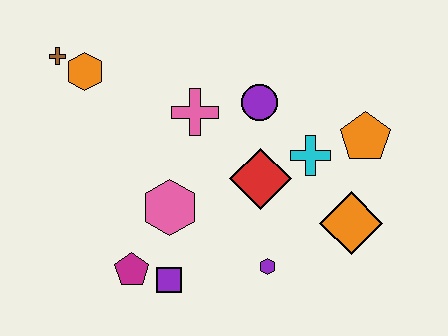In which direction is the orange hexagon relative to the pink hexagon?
The orange hexagon is above the pink hexagon.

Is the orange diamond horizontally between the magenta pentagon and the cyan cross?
No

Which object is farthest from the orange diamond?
The brown cross is farthest from the orange diamond.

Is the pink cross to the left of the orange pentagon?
Yes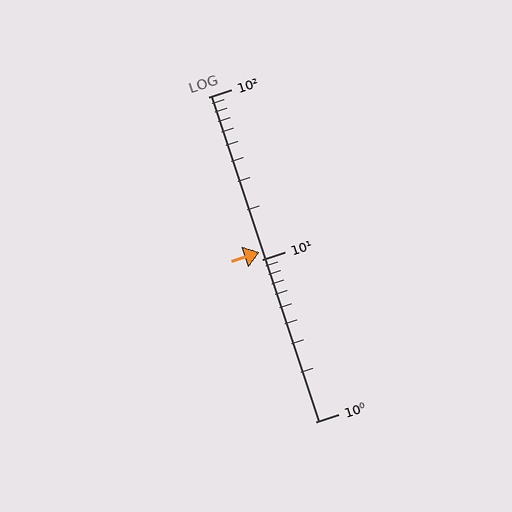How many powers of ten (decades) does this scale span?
The scale spans 2 decades, from 1 to 100.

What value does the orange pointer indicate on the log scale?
The pointer indicates approximately 11.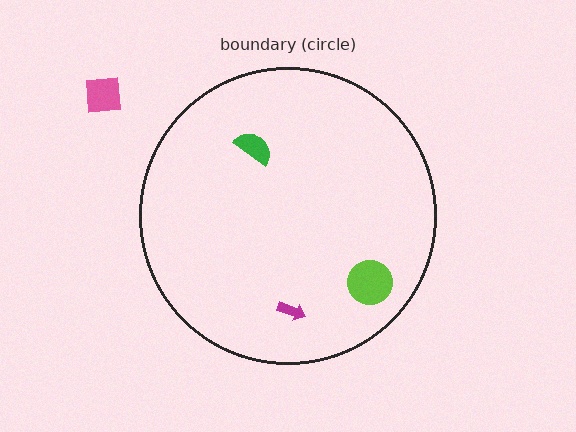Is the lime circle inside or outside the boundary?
Inside.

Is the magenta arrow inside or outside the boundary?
Inside.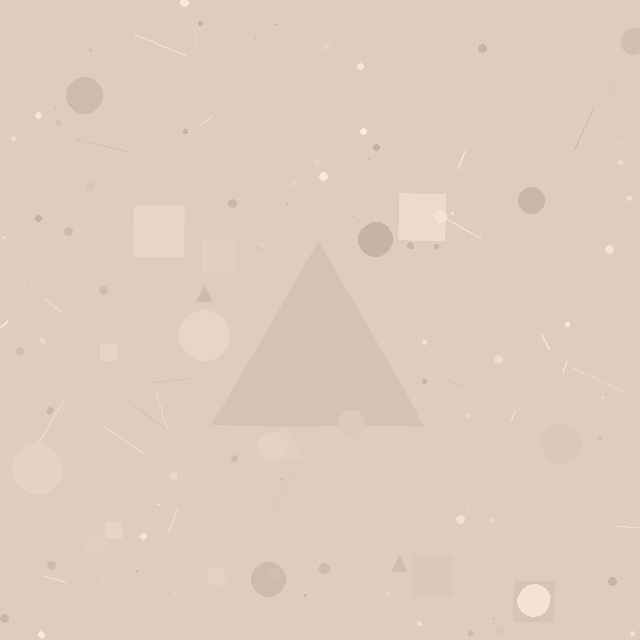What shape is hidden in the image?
A triangle is hidden in the image.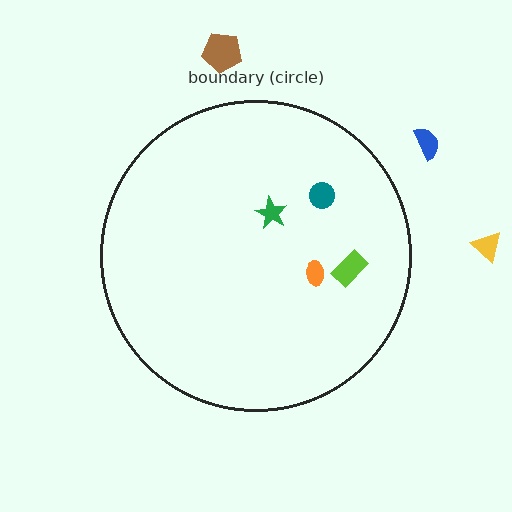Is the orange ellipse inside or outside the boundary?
Inside.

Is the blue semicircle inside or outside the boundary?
Outside.